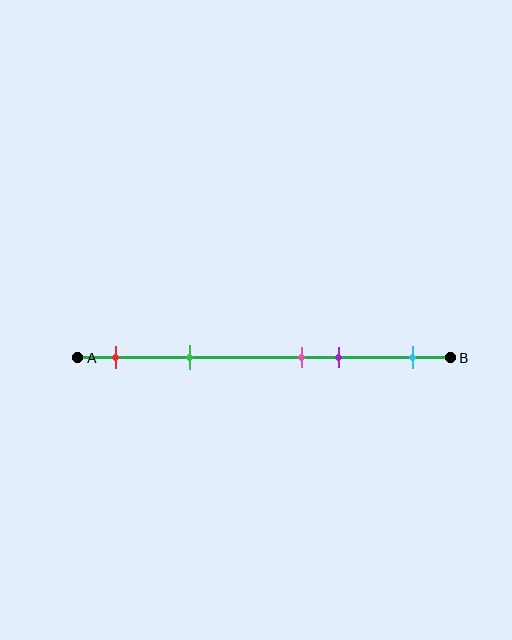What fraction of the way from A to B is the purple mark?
The purple mark is approximately 70% (0.7) of the way from A to B.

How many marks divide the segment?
There are 5 marks dividing the segment.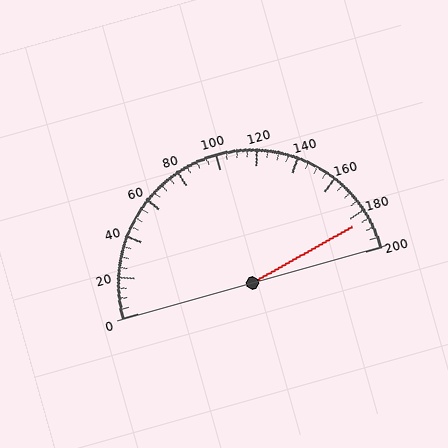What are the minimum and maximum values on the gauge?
The gauge ranges from 0 to 200.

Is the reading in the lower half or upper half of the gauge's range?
The reading is in the upper half of the range (0 to 200).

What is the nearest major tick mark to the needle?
The nearest major tick mark is 180.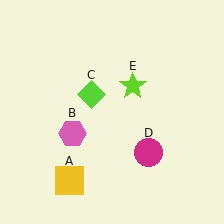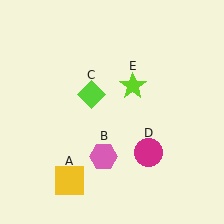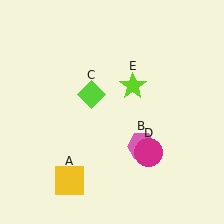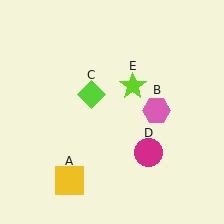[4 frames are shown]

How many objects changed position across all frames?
1 object changed position: pink hexagon (object B).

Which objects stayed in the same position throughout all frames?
Yellow square (object A) and lime diamond (object C) and magenta circle (object D) and lime star (object E) remained stationary.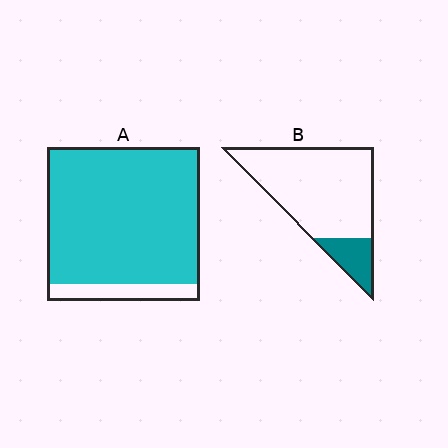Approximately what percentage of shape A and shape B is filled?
A is approximately 90% and B is approximately 15%.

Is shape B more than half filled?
No.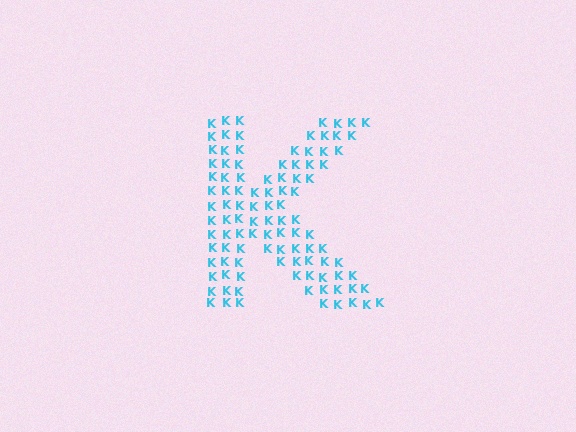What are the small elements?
The small elements are letter K's.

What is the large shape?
The large shape is the letter K.